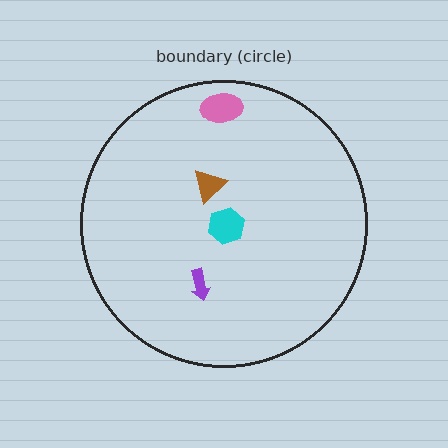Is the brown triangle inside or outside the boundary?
Inside.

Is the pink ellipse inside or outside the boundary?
Inside.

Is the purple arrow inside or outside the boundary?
Inside.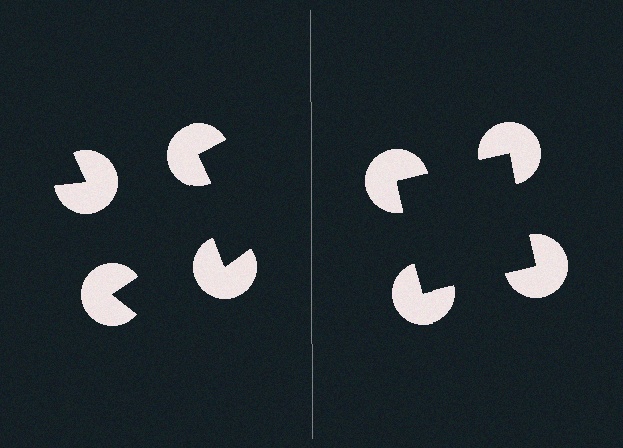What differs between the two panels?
The pac-man discs are positioned identically on both sides; only the wedge orientations differ. On the right they align to a square; on the left they are misaligned.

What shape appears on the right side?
An illusory square.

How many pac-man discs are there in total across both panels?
8 — 4 on each side.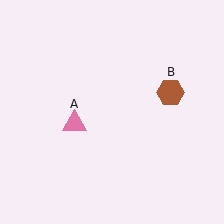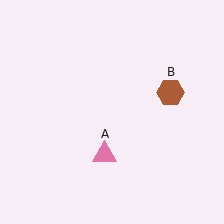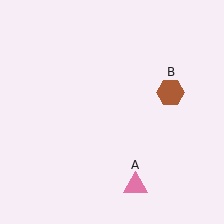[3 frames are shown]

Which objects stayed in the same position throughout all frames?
Brown hexagon (object B) remained stationary.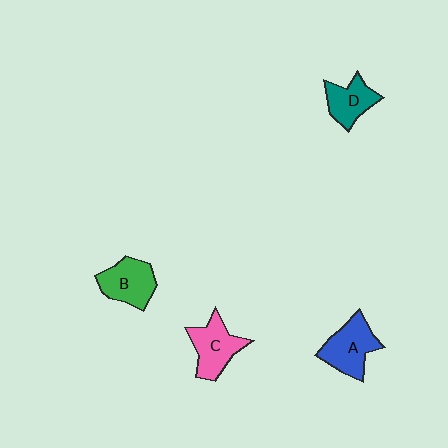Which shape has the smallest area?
Shape D (teal).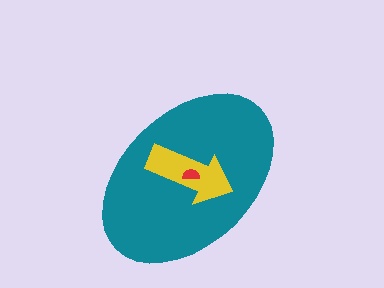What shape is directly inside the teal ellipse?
The yellow arrow.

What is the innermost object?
The red semicircle.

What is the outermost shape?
The teal ellipse.